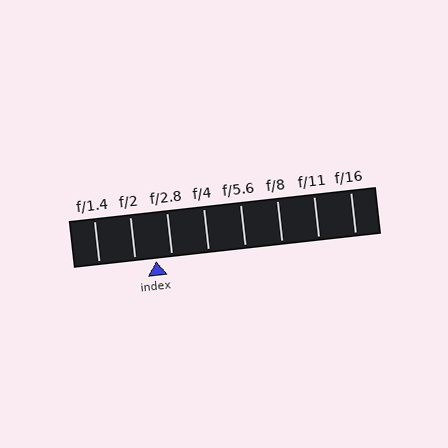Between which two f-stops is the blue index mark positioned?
The index mark is between f/2 and f/2.8.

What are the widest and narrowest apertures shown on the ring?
The widest aperture shown is f/1.4 and the narrowest is f/16.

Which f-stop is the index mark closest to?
The index mark is closest to f/2.8.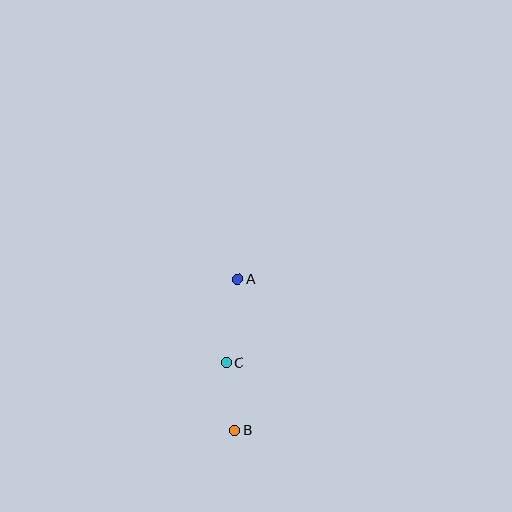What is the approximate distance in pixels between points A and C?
The distance between A and C is approximately 84 pixels.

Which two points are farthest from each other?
Points A and B are farthest from each other.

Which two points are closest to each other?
Points B and C are closest to each other.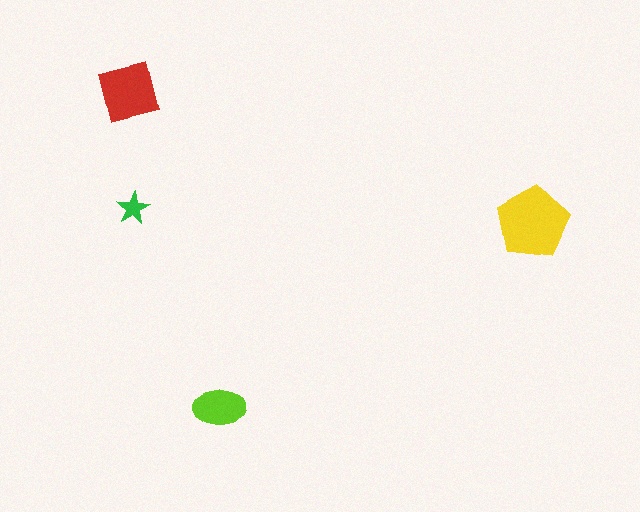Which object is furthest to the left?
The red square is leftmost.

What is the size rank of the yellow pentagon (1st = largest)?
1st.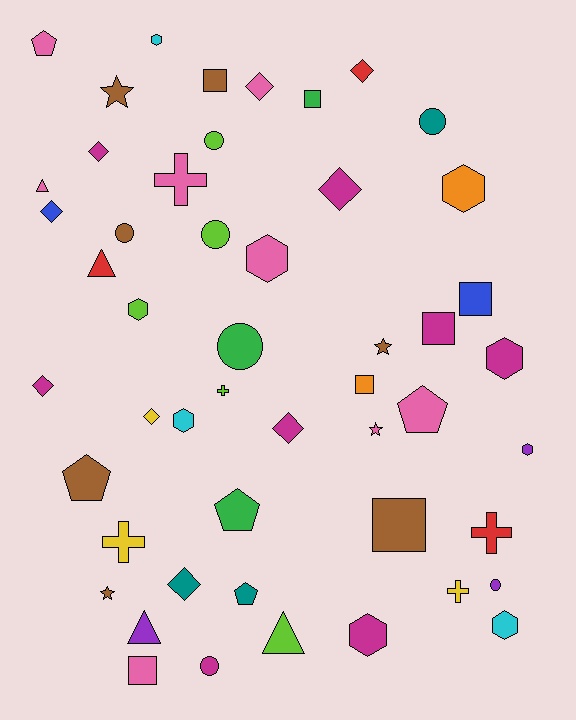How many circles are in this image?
There are 7 circles.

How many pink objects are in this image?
There are 8 pink objects.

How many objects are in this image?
There are 50 objects.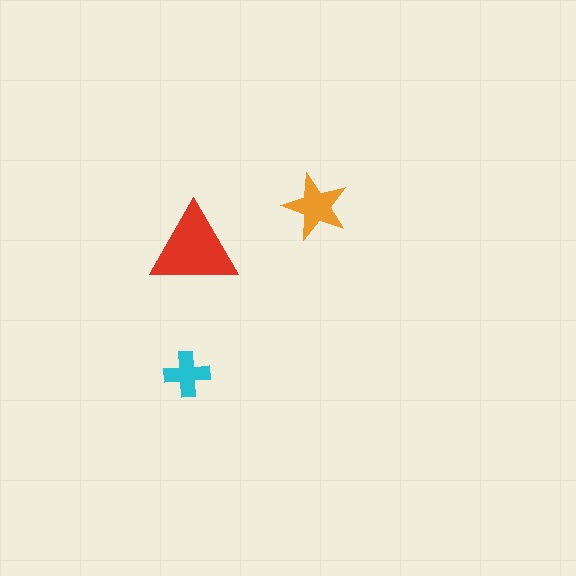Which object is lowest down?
The cyan cross is bottommost.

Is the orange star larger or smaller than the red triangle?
Smaller.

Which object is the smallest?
The cyan cross.